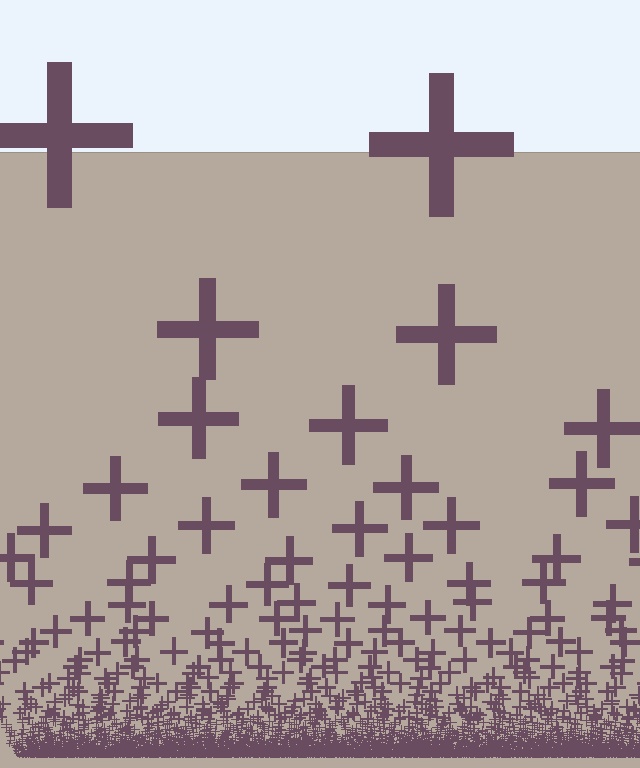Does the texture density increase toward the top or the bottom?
Density increases toward the bottom.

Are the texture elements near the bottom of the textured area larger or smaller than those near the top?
Smaller. The gradient is inverted — elements near the bottom are smaller and denser.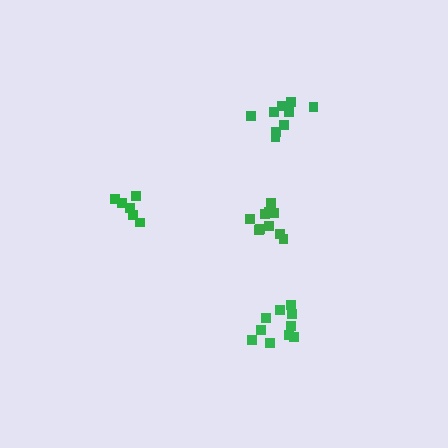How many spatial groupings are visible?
There are 4 spatial groupings.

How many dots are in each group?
Group 1: 6 dots, Group 2: 10 dots, Group 3: 9 dots, Group 4: 10 dots (35 total).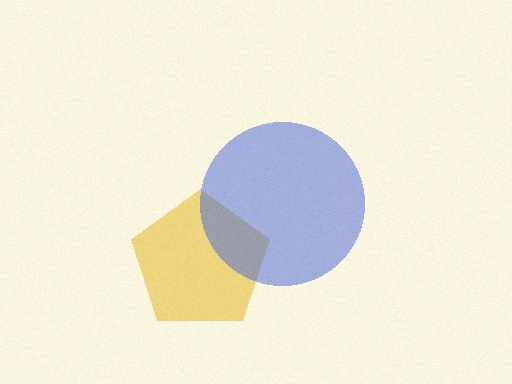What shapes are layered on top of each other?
The layered shapes are: a yellow pentagon, a blue circle.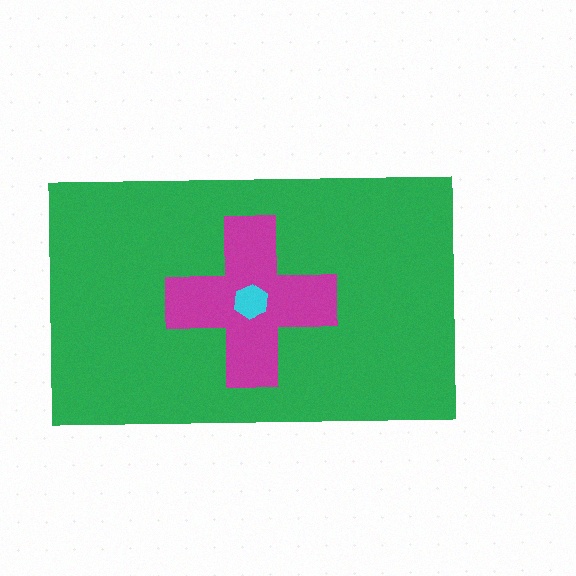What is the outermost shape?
The green rectangle.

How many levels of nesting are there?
3.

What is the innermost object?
The cyan hexagon.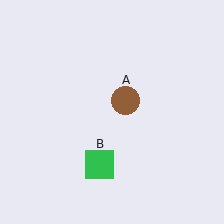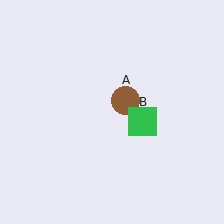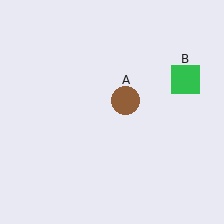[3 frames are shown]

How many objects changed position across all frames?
1 object changed position: green square (object B).